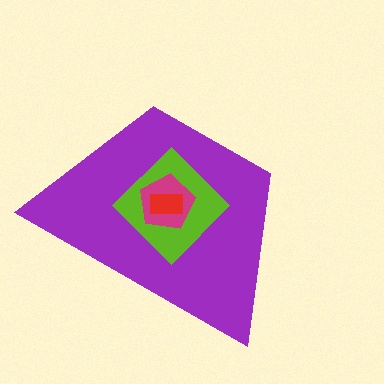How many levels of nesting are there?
4.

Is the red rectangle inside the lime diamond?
Yes.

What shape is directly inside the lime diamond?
The magenta pentagon.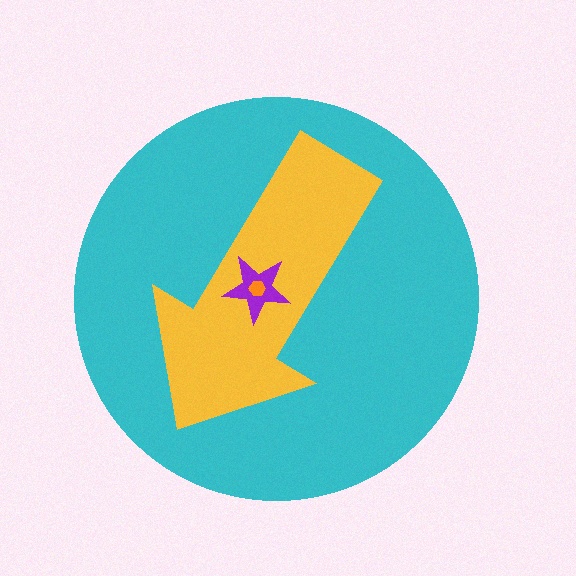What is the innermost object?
The orange hexagon.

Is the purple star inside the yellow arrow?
Yes.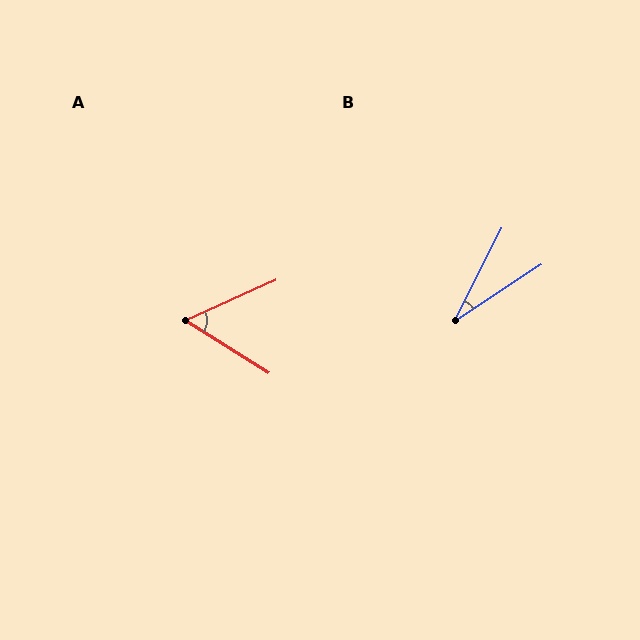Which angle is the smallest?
B, at approximately 30 degrees.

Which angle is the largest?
A, at approximately 56 degrees.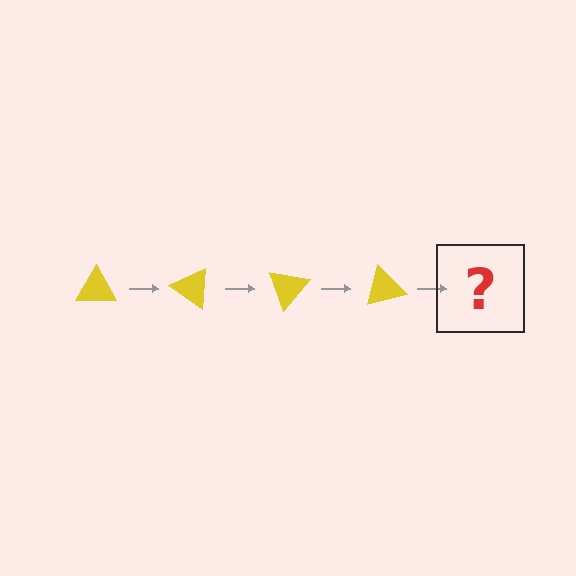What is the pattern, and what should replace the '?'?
The pattern is that the triangle rotates 35 degrees each step. The '?' should be a yellow triangle rotated 140 degrees.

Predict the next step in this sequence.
The next step is a yellow triangle rotated 140 degrees.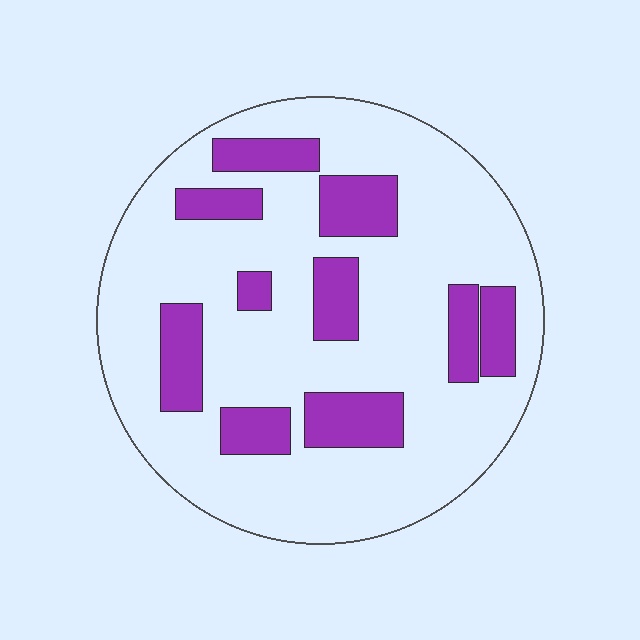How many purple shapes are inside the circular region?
10.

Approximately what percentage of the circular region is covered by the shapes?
Approximately 25%.